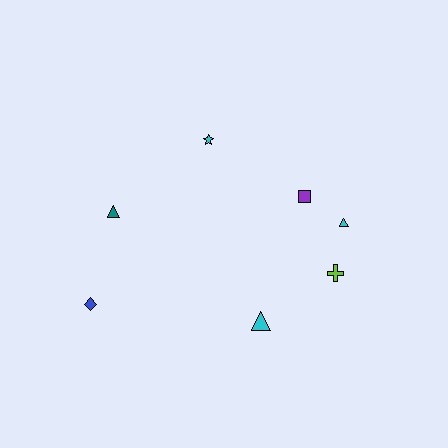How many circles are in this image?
There are no circles.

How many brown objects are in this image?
There are no brown objects.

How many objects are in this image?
There are 7 objects.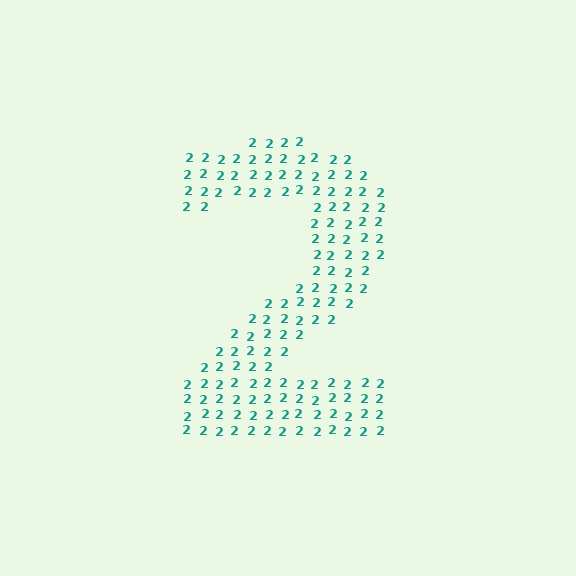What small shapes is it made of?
It is made of small digit 2's.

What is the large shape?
The large shape is the digit 2.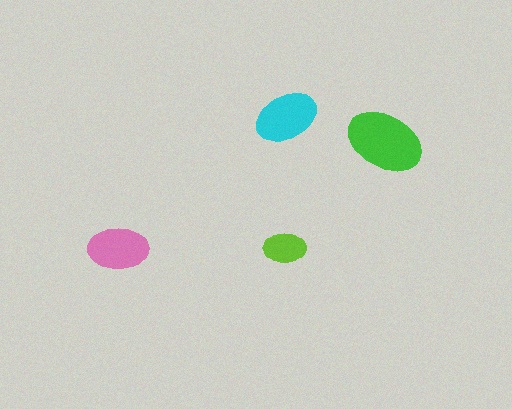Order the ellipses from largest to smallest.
the green one, the cyan one, the pink one, the lime one.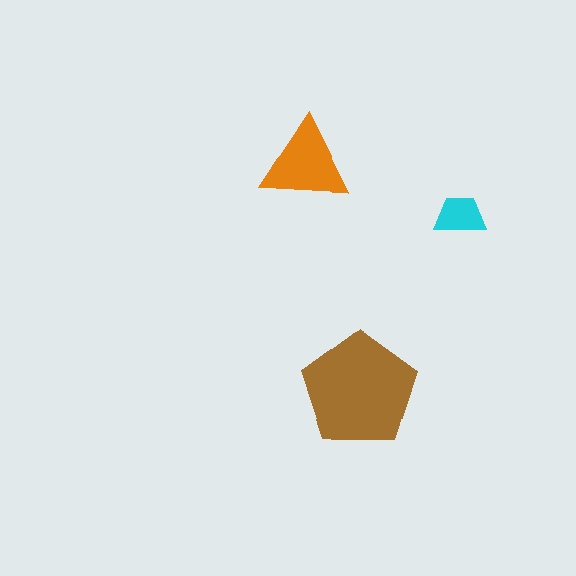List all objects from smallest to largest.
The cyan trapezoid, the orange triangle, the brown pentagon.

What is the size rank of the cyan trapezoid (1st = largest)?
3rd.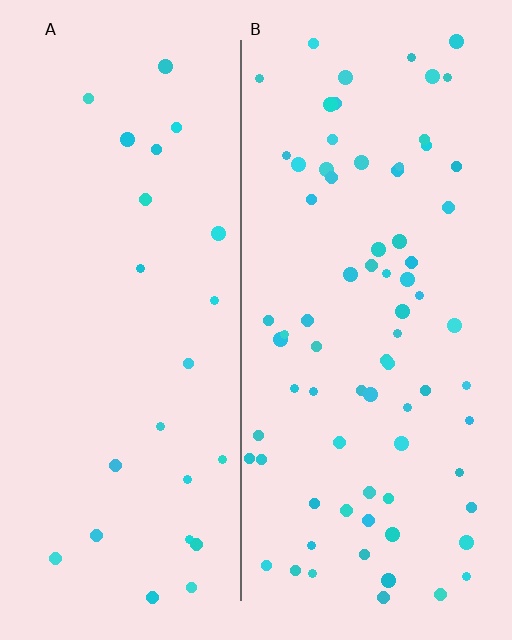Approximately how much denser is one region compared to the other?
Approximately 3.1× — region B over region A.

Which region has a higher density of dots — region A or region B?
B (the right).